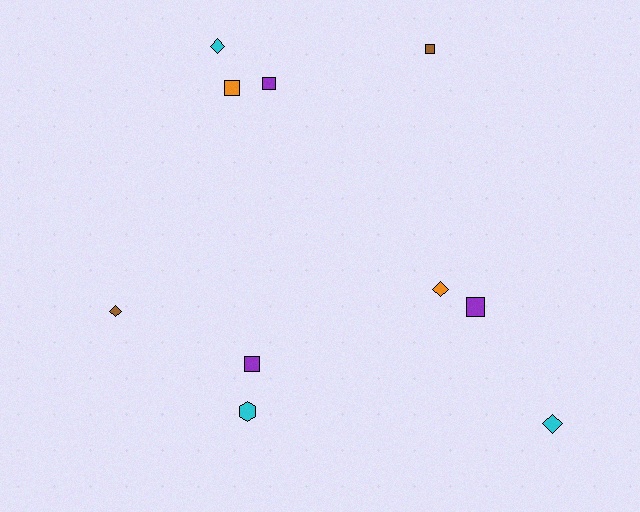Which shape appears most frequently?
Square, with 5 objects.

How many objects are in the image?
There are 10 objects.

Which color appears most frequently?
Purple, with 3 objects.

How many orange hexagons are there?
There are no orange hexagons.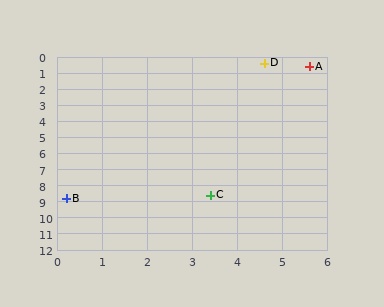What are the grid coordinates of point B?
Point B is at approximately (0.2, 8.8).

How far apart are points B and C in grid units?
Points B and C are about 3.2 grid units apart.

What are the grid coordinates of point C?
Point C is at approximately (3.4, 8.6).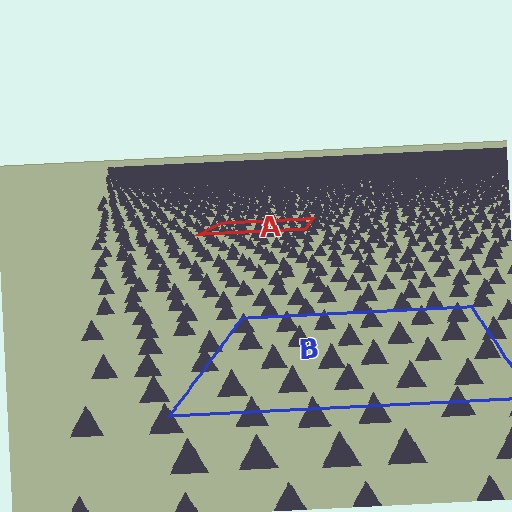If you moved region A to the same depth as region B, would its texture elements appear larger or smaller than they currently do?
They would appear larger. At a closer depth, the same texture elements are projected at a bigger on-screen size.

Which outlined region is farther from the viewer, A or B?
Region A is farther from the viewer — the texture elements inside it appear smaller and more densely packed.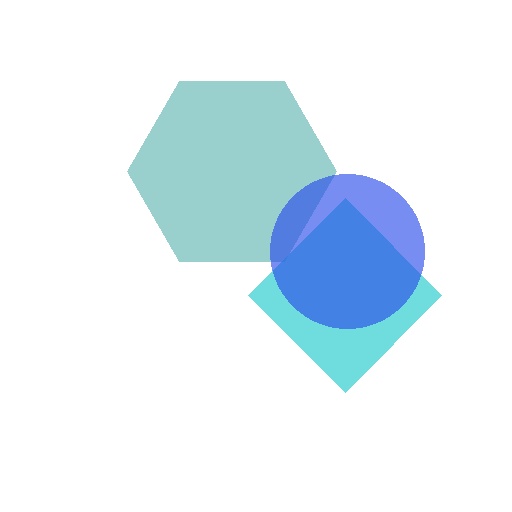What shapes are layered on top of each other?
The layered shapes are: a teal hexagon, a cyan diamond, a blue circle.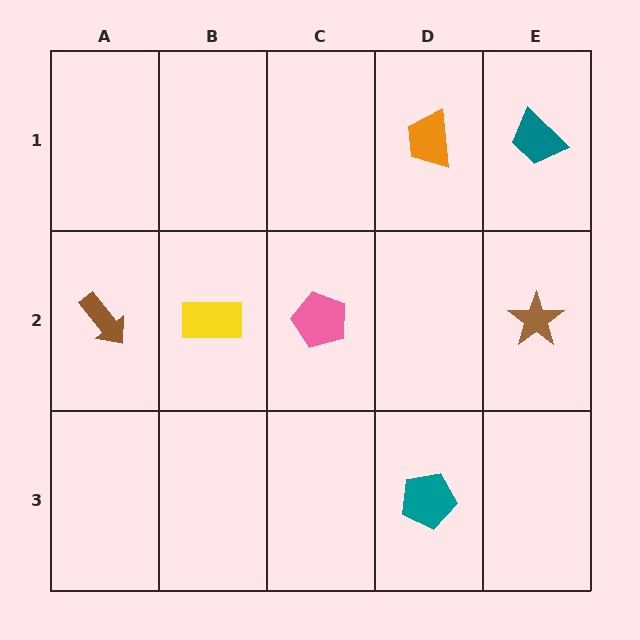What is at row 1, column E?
A teal trapezoid.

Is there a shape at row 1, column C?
No, that cell is empty.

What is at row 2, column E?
A brown star.